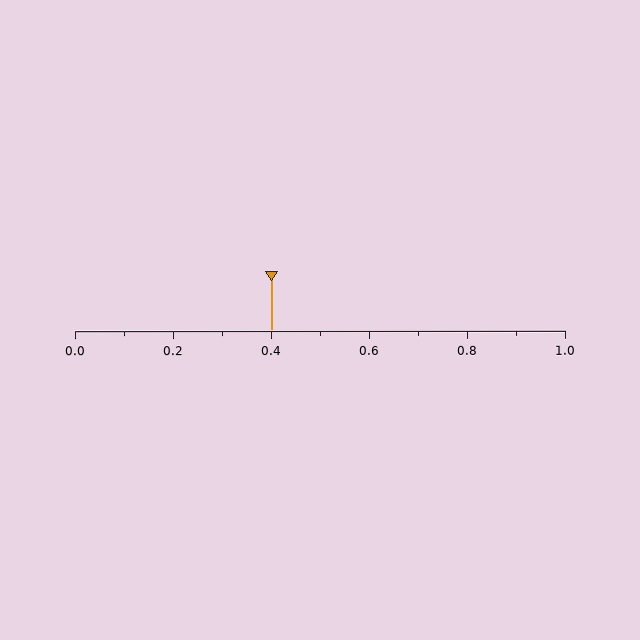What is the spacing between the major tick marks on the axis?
The major ticks are spaced 0.2 apart.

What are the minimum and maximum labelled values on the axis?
The axis runs from 0.0 to 1.0.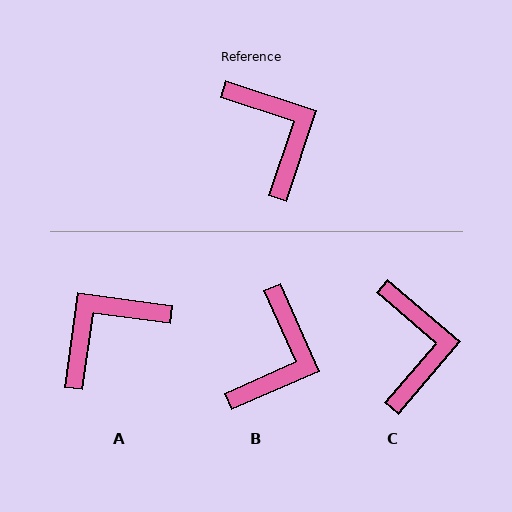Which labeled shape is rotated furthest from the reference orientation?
A, about 101 degrees away.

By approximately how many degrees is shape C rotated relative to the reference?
Approximately 22 degrees clockwise.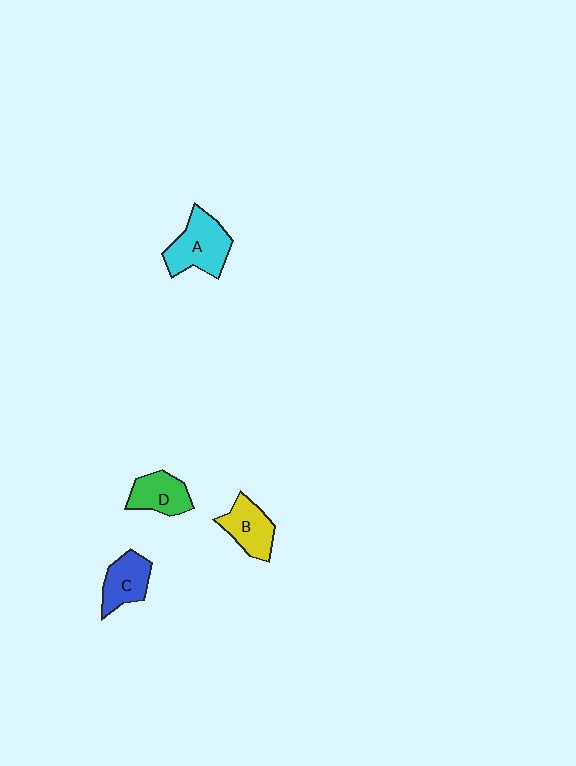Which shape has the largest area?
Shape A (cyan).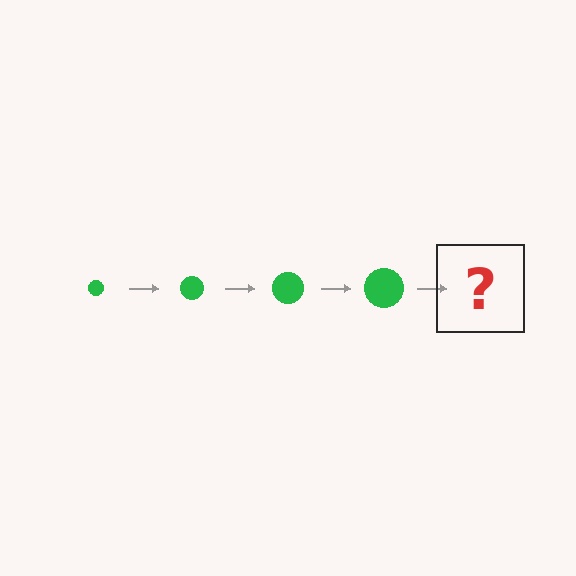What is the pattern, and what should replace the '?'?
The pattern is that the circle gets progressively larger each step. The '?' should be a green circle, larger than the previous one.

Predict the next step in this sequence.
The next step is a green circle, larger than the previous one.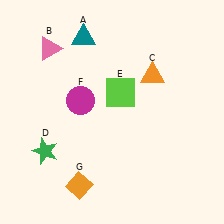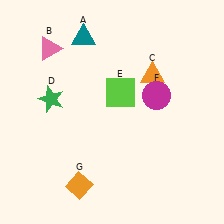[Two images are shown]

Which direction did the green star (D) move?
The green star (D) moved up.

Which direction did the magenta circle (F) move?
The magenta circle (F) moved right.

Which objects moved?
The objects that moved are: the green star (D), the magenta circle (F).